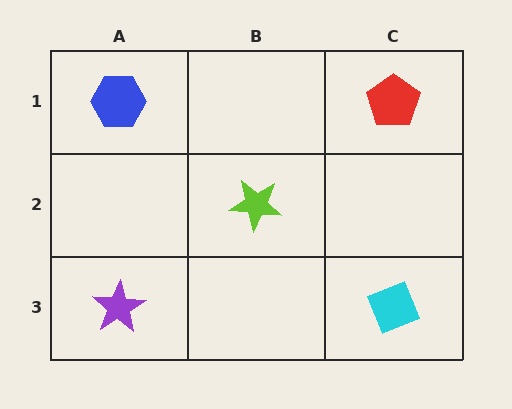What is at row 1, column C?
A red pentagon.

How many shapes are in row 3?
2 shapes.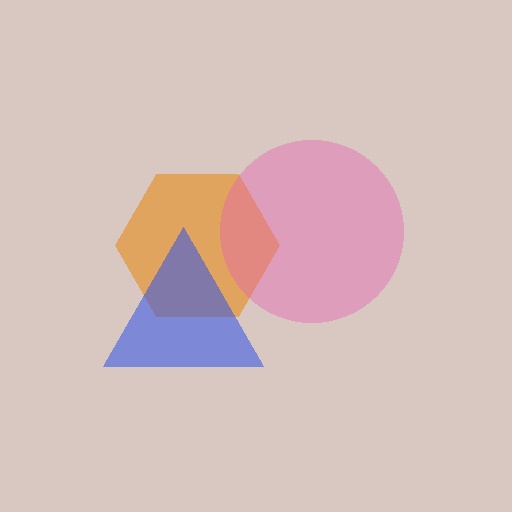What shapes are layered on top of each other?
The layered shapes are: an orange hexagon, a blue triangle, a pink circle.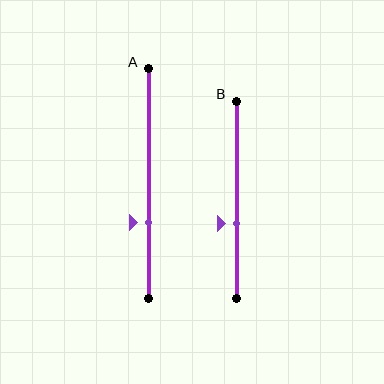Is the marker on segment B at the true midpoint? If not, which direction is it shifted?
No, the marker on segment B is shifted downward by about 12% of the segment length.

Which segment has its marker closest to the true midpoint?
Segment B has its marker closest to the true midpoint.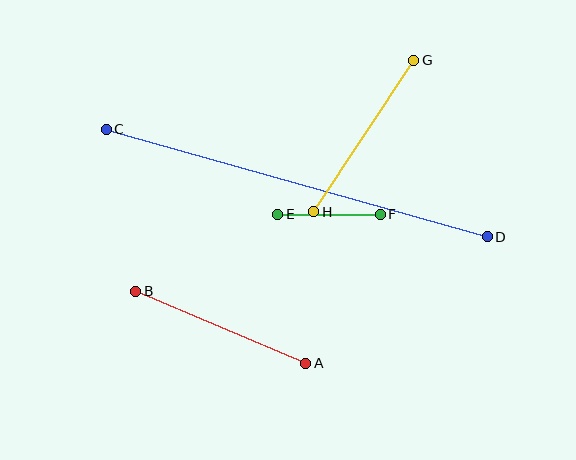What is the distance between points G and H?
The distance is approximately 181 pixels.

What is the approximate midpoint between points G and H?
The midpoint is at approximately (364, 136) pixels.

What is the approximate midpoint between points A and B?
The midpoint is at approximately (221, 327) pixels.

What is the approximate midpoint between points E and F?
The midpoint is at approximately (329, 214) pixels.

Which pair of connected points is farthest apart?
Points C and D are farthest apart.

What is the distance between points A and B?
The distance is approximately 185 pixels.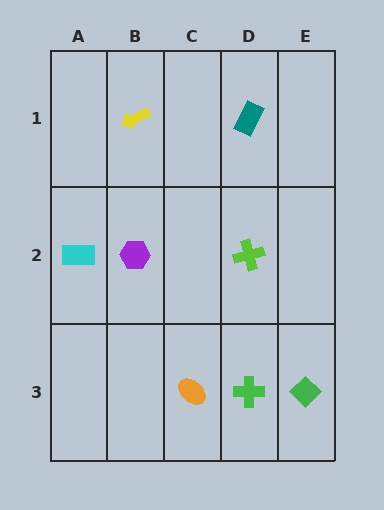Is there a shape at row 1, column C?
No, that cell is empty.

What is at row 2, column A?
A cyan rectangle.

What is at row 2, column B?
A purple hexagon.